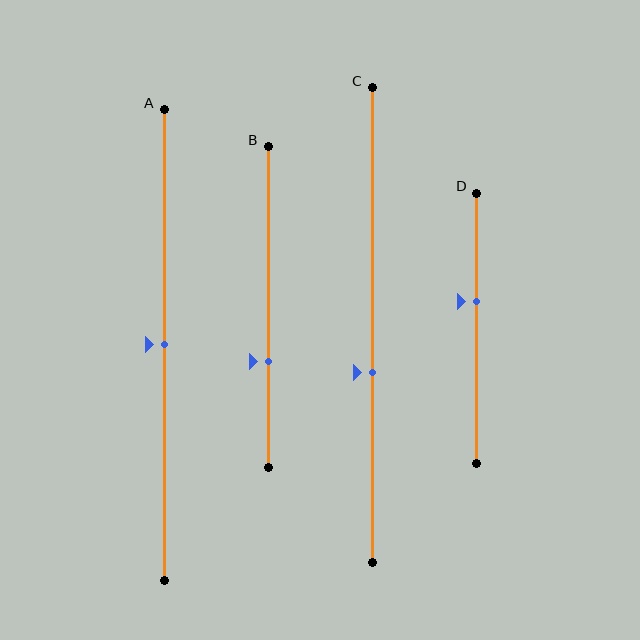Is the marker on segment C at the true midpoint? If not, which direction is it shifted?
No, the marker on segment C is shifted downward by about 10% of the segment length.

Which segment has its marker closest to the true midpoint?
Segment A has its marker closest to the true midpoint.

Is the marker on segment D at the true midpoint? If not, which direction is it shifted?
No, the marker on segment D is shifted upward by about 10% of the segment length.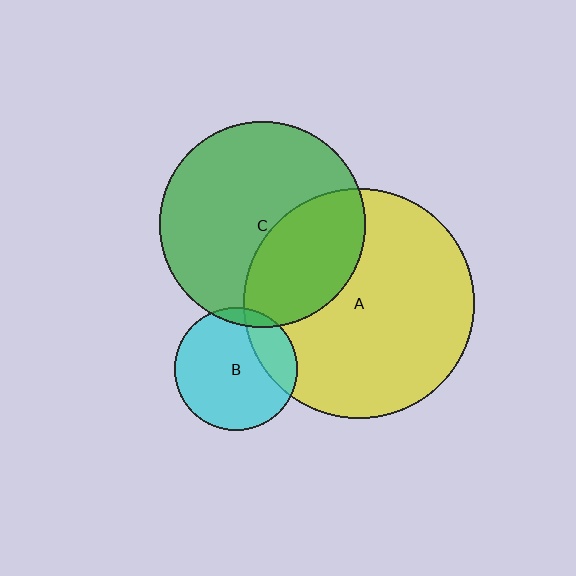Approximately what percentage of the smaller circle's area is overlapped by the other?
Approximately 35%.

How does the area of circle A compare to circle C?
Approximately 1.3 times.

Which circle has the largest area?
Circle A (yellow).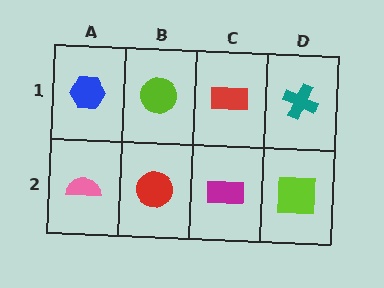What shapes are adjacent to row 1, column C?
A magenta rectangle (row 2, column C), a lime circle (row 1, column B), a teal cross (row 1, column D).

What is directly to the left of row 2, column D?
A magenta rectangle.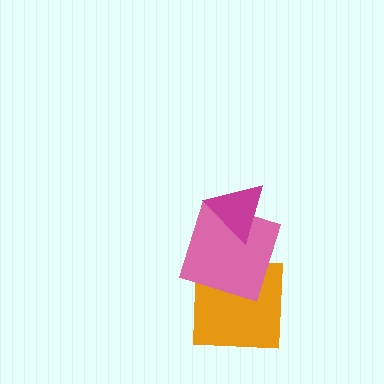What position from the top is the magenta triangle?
The magenta triangle is 1st from the top.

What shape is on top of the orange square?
The pink square is on top of the orange square.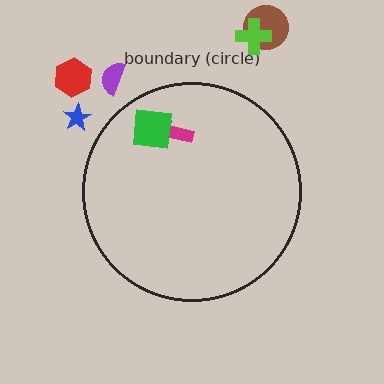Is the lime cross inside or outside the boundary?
Outside.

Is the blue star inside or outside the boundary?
Outside.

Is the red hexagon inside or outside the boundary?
Outside.